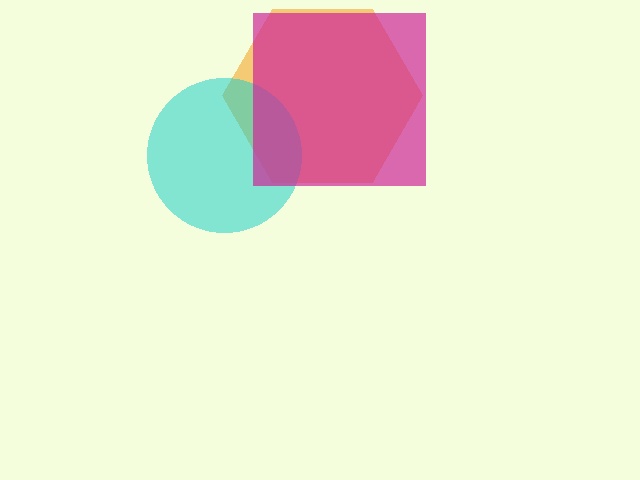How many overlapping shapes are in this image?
There are 3 overlapping shapes in the image.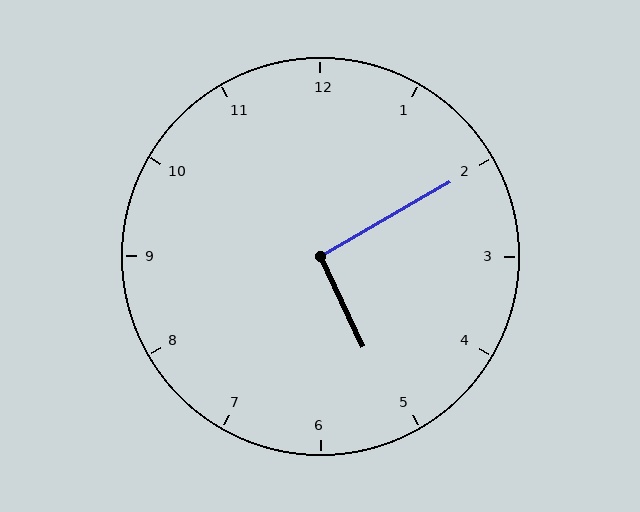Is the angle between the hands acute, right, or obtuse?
It is right.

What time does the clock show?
5:10.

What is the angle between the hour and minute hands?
Approximately 95 degrees.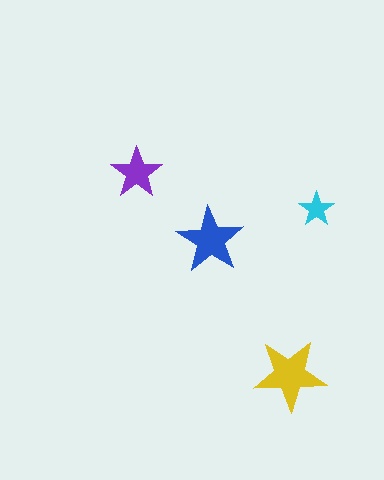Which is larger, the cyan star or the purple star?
The purple one.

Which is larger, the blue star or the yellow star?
The yellow one.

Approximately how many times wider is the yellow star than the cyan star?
About 2 times wider.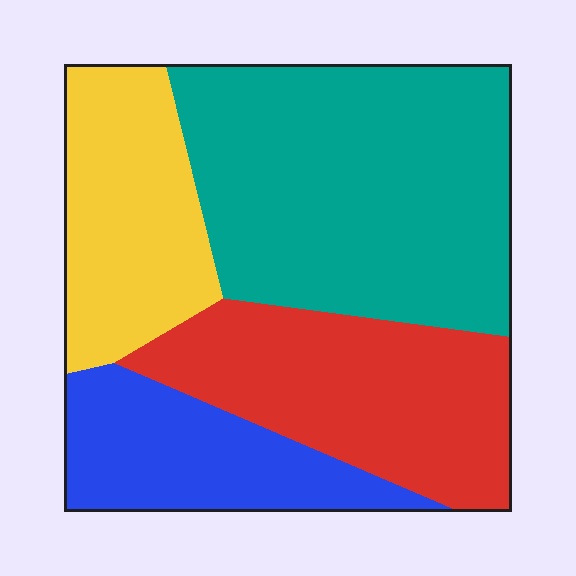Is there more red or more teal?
Teal.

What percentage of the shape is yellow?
Yellow takes up about one fifth (1/5) of the shape.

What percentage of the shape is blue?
Blue covers about 15% of the shape.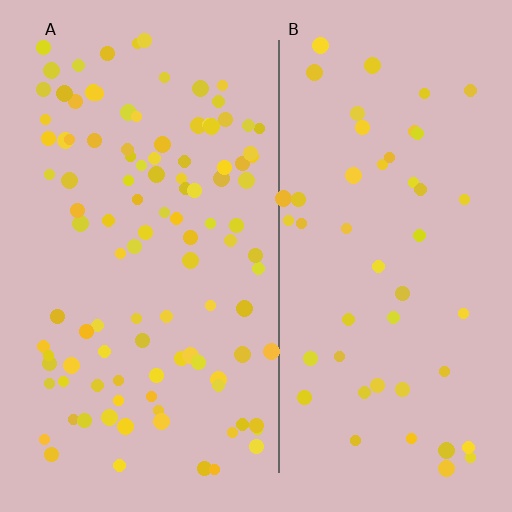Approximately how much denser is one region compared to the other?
Approximately 2.2× — region A over region B.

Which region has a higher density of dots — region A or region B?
A (the left).